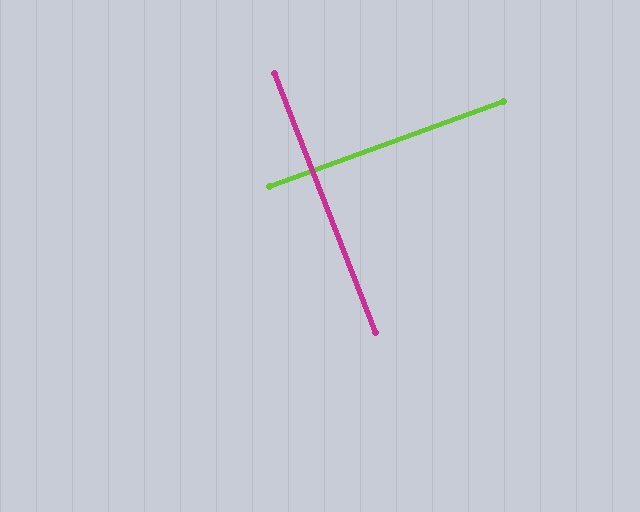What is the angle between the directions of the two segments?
Approximately 89 degrees.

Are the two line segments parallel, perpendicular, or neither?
Perpendicular — they meet at approximately 89°.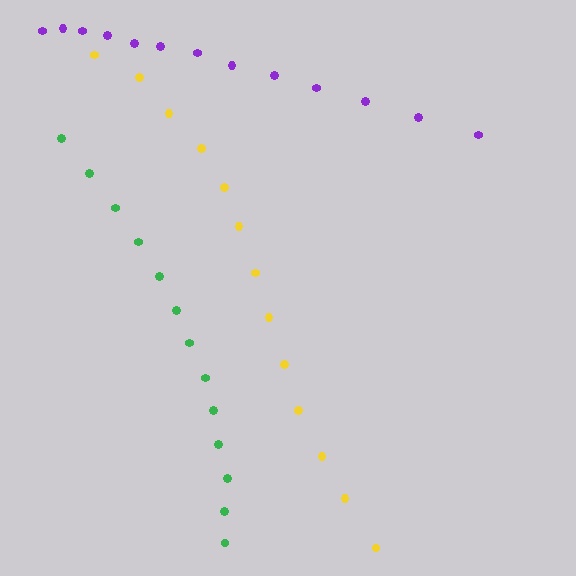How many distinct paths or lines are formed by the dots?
There are 3 distinct paths.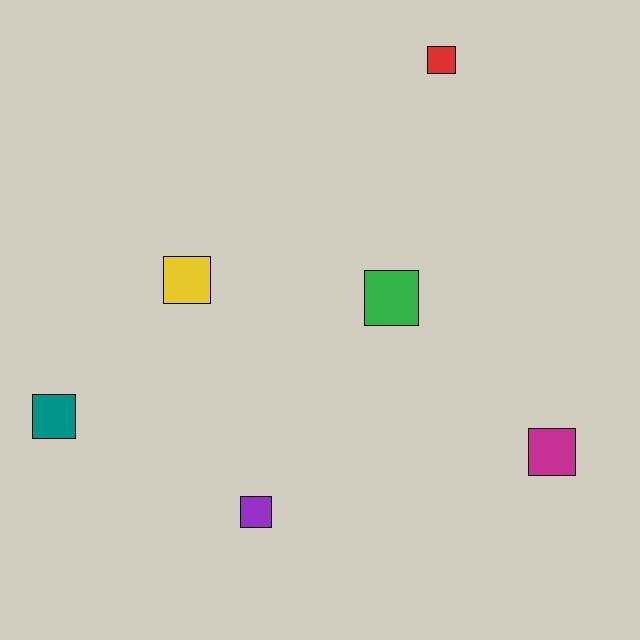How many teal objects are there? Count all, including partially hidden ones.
There is 1 teal object.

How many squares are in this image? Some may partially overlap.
There are 6 squares.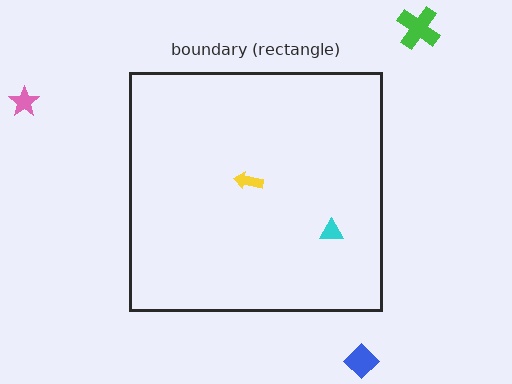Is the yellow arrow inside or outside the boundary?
Inside.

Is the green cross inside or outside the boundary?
Outside.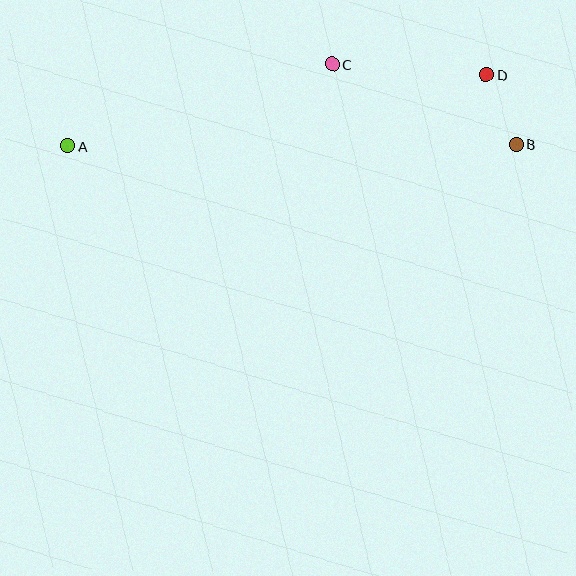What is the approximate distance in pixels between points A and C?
The distance between A and C is approximately 277 pixels.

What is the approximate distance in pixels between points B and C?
The distance between B and C is approximately 201 pixels.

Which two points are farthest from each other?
Points A and B are farthest from each other.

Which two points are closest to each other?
Points B and D are closest to each other.